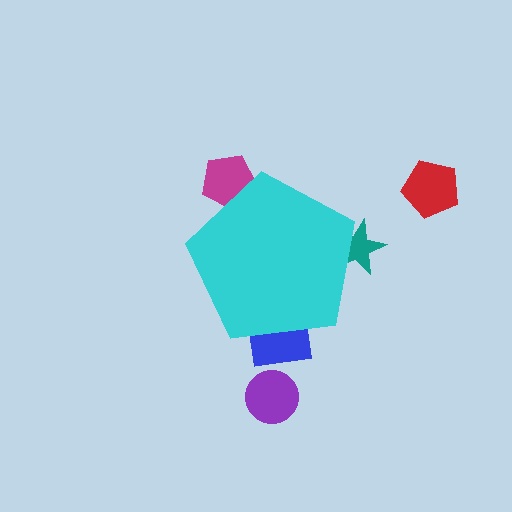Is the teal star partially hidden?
Yes, the teal star is partially hidden behind the cyan pentagon.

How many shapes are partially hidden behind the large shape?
3 shapes are partially hidden.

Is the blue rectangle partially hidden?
Yes, the blue rectangle is partially hidden behind the cyan pentagon.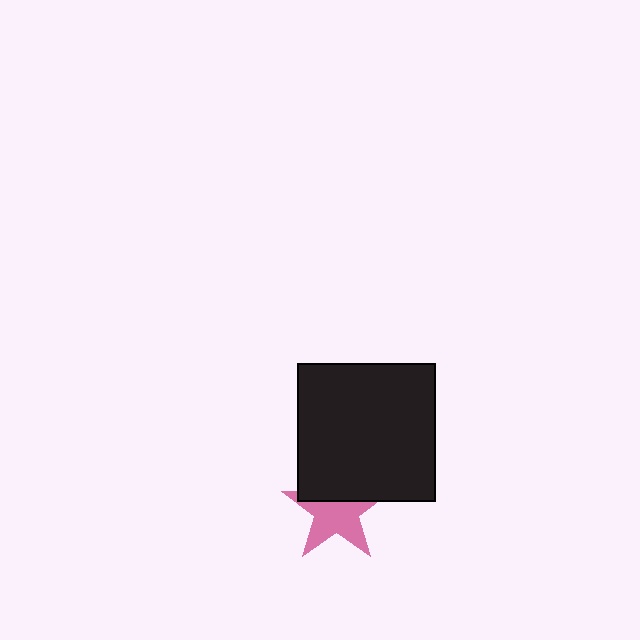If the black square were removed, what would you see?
You would see the complete pink star.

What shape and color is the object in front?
The object in front is a black square.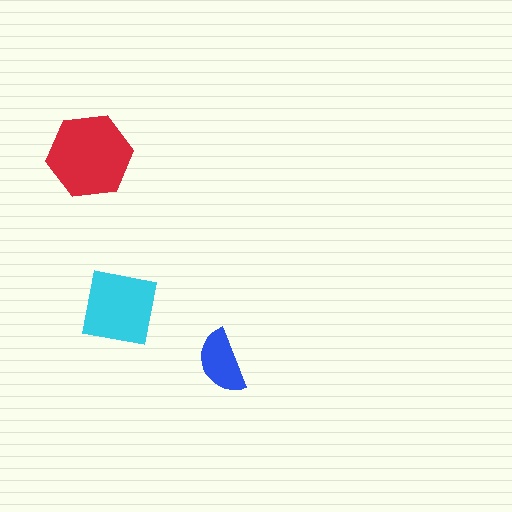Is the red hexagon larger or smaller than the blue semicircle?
Larger.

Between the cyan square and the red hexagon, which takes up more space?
The red hexagon.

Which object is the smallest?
The blue semicircle.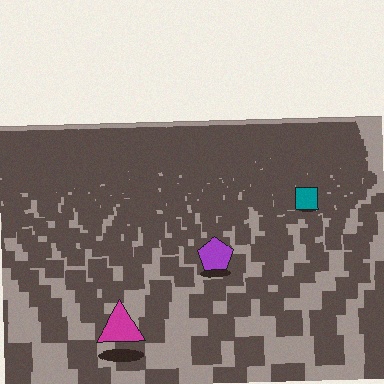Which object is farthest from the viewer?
The teal square is farthest from the viewer. It appears smaller and the ground texture around it is denser.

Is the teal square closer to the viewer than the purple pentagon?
No. The purple pentagon is closer — you can tell from the texture gradient: the ground texture is coarser near it.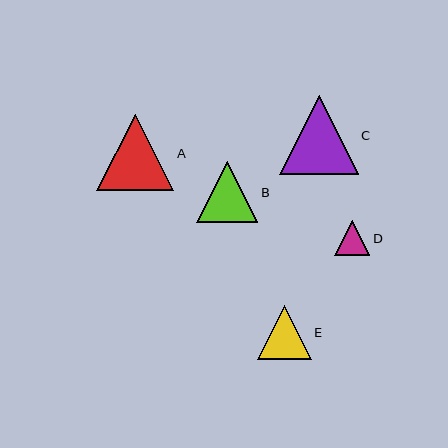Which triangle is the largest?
Triangle C is the largest with a size of approximately 79 pixels.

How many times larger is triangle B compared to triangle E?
Triangle B is approximately 1.1 times the size of triangle E.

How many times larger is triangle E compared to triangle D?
Triangle E is approximately 1.5 times the size of triangle D.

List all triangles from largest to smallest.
From largest to smallest: C, A, B, E, D.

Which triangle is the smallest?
Triangle D is the smallest with a size of approximately 35 pixels.